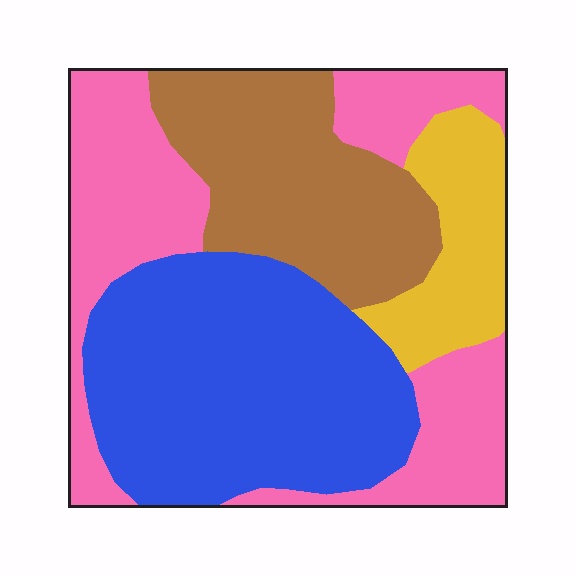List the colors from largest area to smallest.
From largest to smallest: blue, pink, brown, yellow.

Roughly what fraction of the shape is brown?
Brown covers 22% of the shape.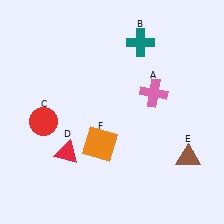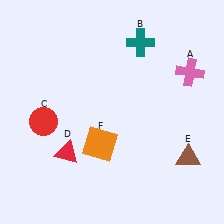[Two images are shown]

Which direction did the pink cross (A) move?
The pink cross (A) moved right.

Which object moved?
The pink cross (A) moved right.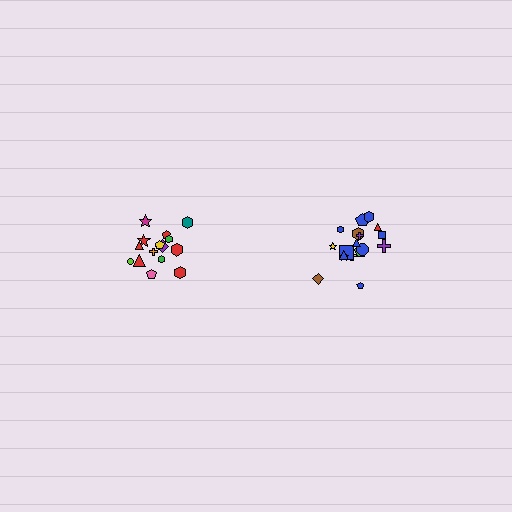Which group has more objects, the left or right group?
The right group.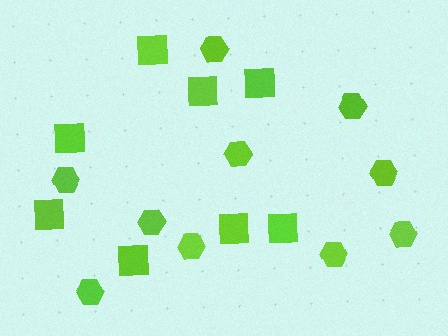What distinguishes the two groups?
There are 2 groups: one group of squares (8) and one group of hexagons (10).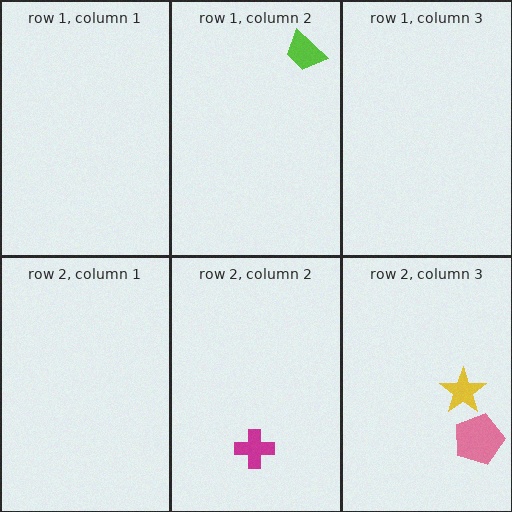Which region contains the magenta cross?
The row 2, column 2 region.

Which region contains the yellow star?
The row 2, column 3 region.